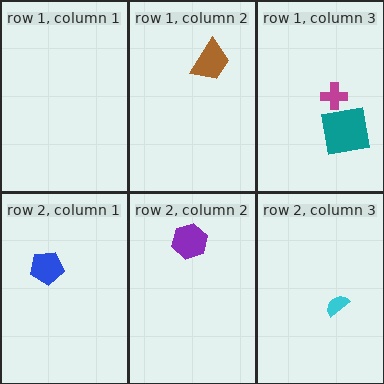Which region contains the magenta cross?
The row 1, column 3 region.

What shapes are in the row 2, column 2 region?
The purple hexagon.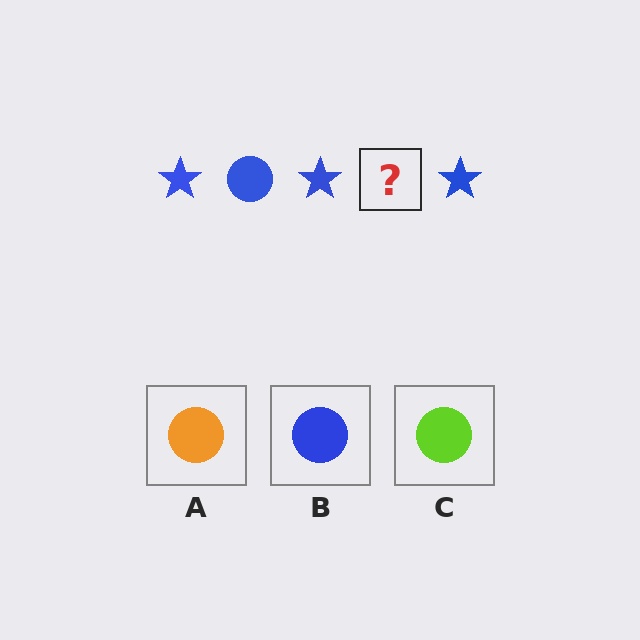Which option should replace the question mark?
Option B.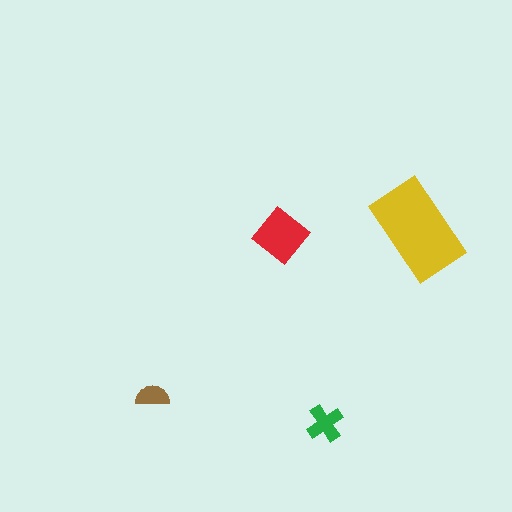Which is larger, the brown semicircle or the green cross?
The green cross.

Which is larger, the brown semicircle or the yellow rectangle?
The yellow rectangle.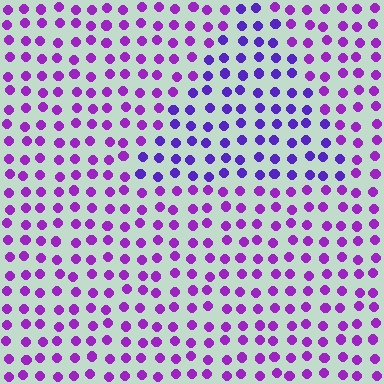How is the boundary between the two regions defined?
The boundary is defined purely by a slight shift in hue (about 28 degrees). Spacing, size, and orientation are identical on both sides.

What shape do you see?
I see a triangle.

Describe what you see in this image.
The image is filled with small purple elements in a uniform arrangement. A triangle-shaped region is visible where the elements are tinted to a slightly different hue, forming a subtle color boundary.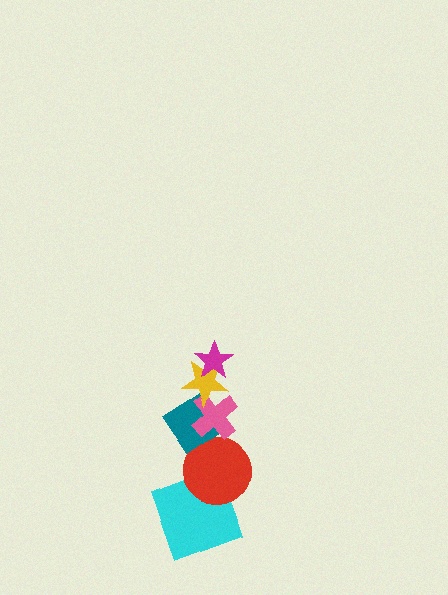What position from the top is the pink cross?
The pink cross is 3rd from the top.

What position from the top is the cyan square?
The cyan square is 6th from the top.